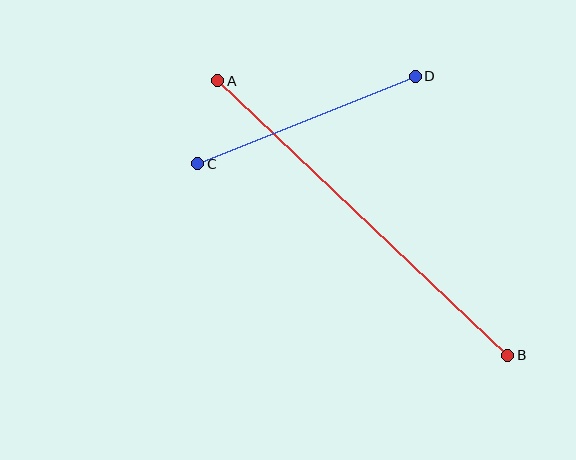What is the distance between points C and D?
The distance is approximately 235 pixels.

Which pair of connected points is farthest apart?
Points A and B are farthest apart.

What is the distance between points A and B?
The distance is approximately 399 pixels.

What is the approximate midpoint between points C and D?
The midpoint is at approximately (306, 120) pixels.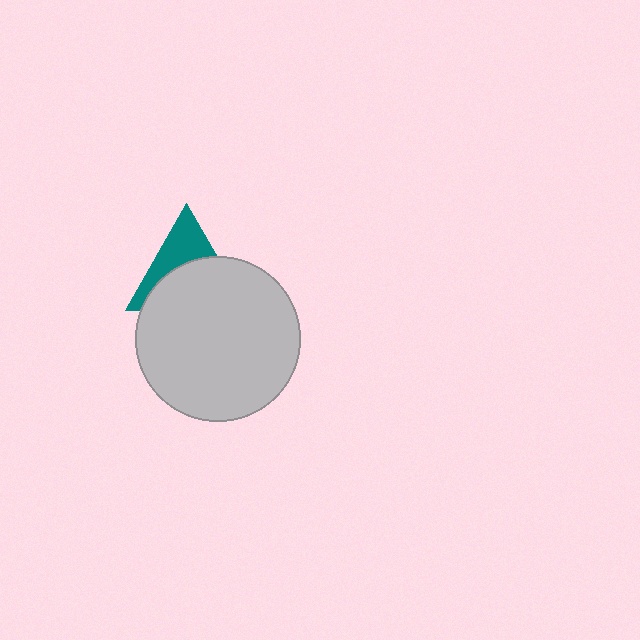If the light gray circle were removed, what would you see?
You would see the complete teal triangle.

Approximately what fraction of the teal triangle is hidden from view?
Roughly 59% of the teal triangle is hidden behind the light gray circle.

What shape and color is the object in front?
The object in front is a light gray circle.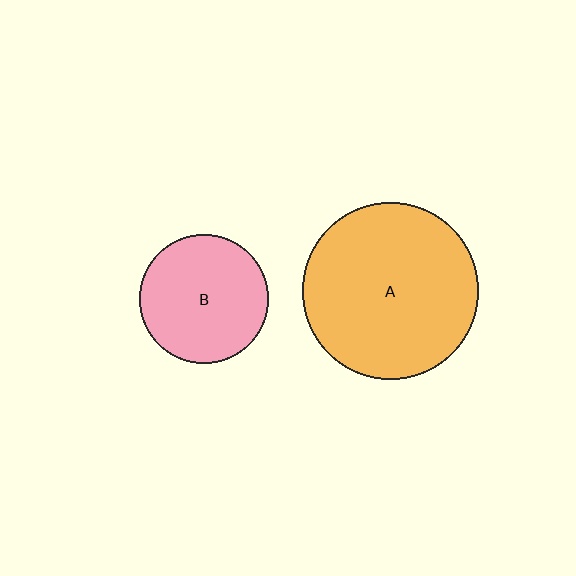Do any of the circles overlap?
No, none of the circles overlap.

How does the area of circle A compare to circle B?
Approximately 1.9 times.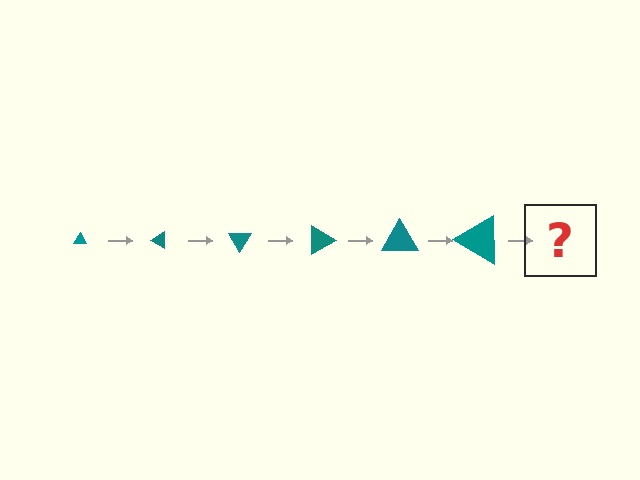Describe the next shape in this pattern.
It should be a triangle, larger than the previous one and rotated 180 degrees from the start.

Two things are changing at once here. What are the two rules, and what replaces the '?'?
The two rules are that the triangle grows larger each step and it rotates 30 degrees each step. The '?' should be a triangle, larger than the previous one and rotated 180 degrees from the start.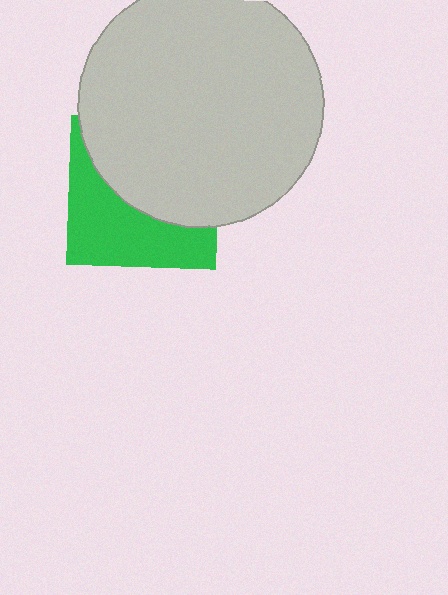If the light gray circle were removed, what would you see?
You would see the complete green square.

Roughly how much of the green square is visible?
A small part of it is visible (roughly 44%).